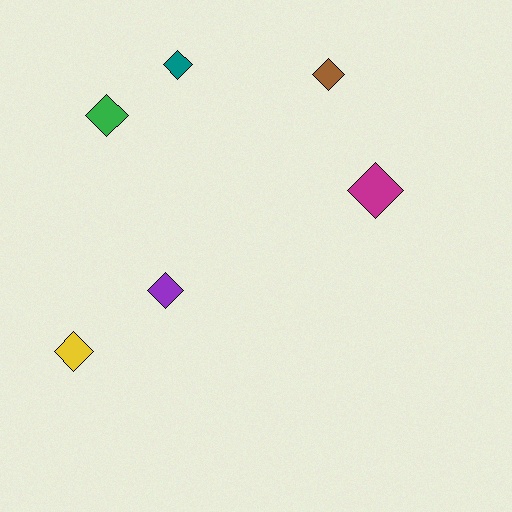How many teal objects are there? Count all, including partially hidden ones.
There is 1 teal object.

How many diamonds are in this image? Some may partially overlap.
There are 6 diamonds.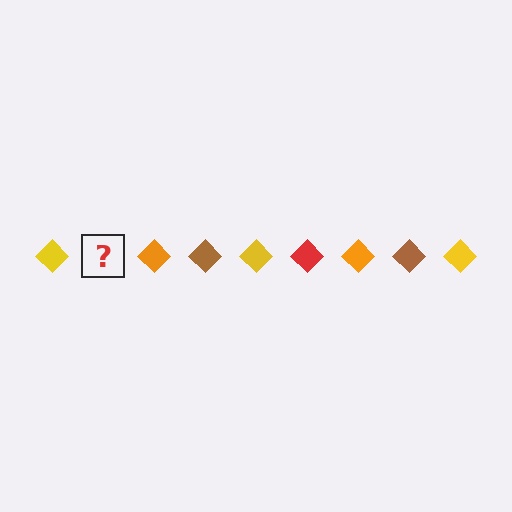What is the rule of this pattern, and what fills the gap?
The rule is that the pattern cycles through yellow, red, orange, brown diamonds. The gap should be filled with a red diamond.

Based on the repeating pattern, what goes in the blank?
The blank should be a red diamond.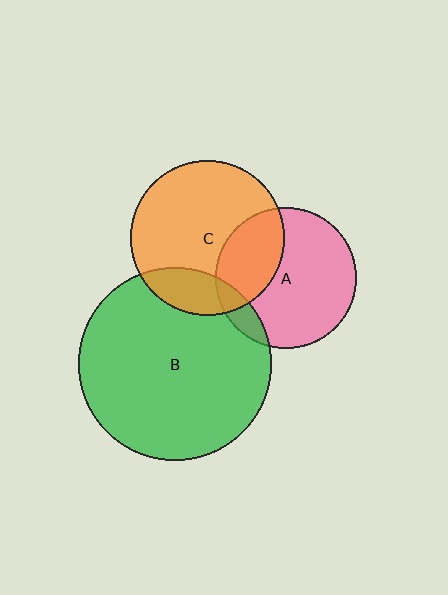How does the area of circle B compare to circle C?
Approximately 1.6 times.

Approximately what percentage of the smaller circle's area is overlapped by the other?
Approximately 30%.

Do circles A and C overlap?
Yes.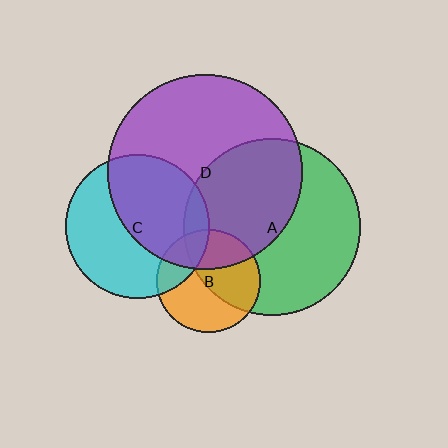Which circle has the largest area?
Circle D (purple).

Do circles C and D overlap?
Yes.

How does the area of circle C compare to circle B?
Approximately 2.0 times.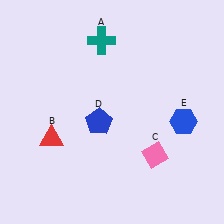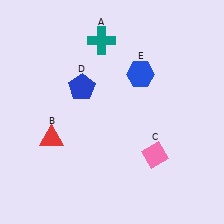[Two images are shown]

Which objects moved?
The objects that moved are: the blue pentagon (D), the blue hexagon (E).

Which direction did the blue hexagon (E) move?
The blue hexagon (E) moved up.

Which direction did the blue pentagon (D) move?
The blue pentagon (D) moved up.